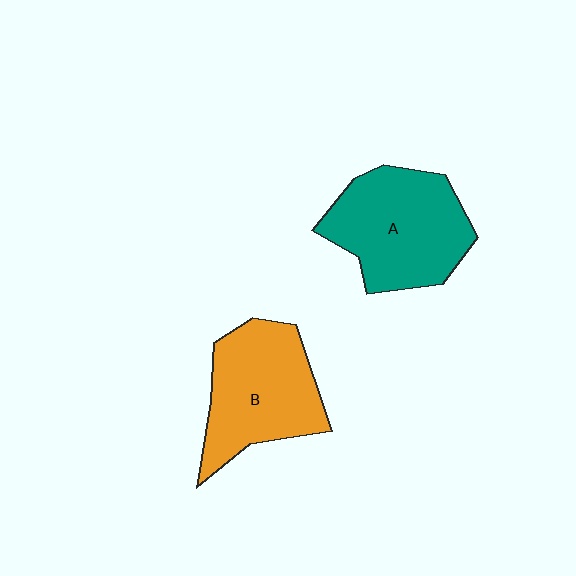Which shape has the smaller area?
Shape B (orange).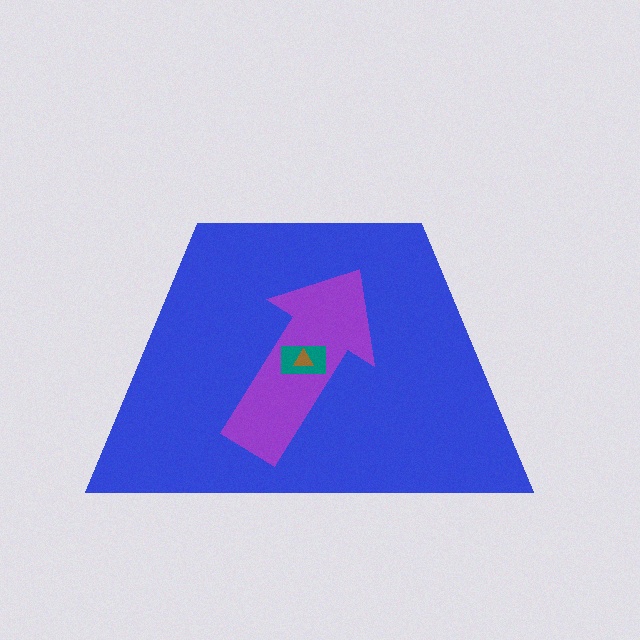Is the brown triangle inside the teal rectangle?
Yes.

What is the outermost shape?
The blue trapezoid.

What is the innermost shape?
The brown triangle.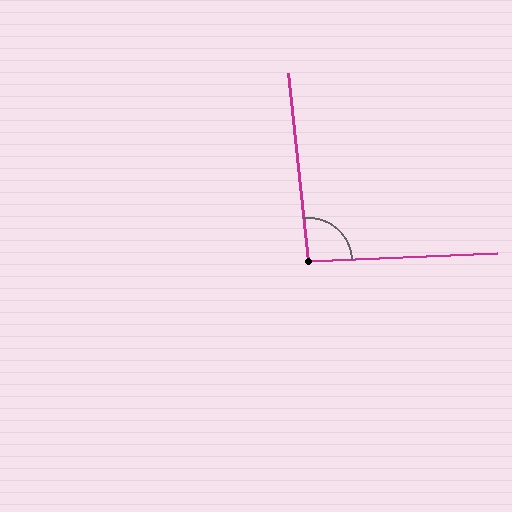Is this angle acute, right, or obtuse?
It is approximately a right angle.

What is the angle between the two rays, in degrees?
Approximately 93 degrees.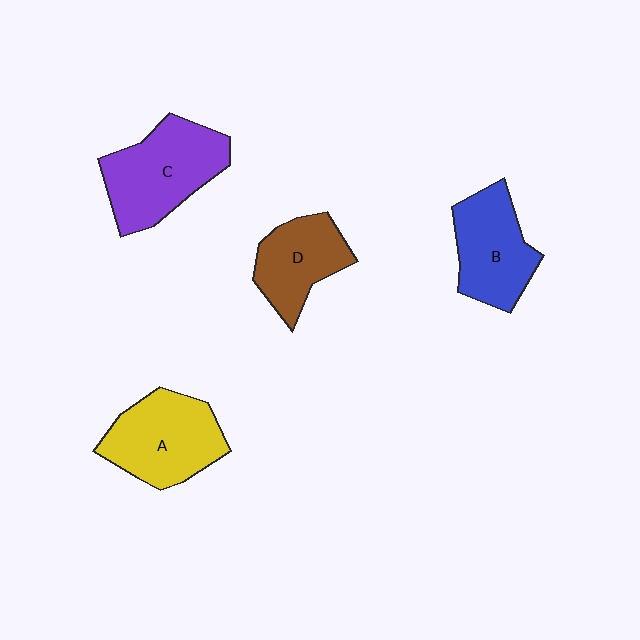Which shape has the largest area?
Shape C (purple).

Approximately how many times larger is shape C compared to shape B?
Approximately 1.2 times.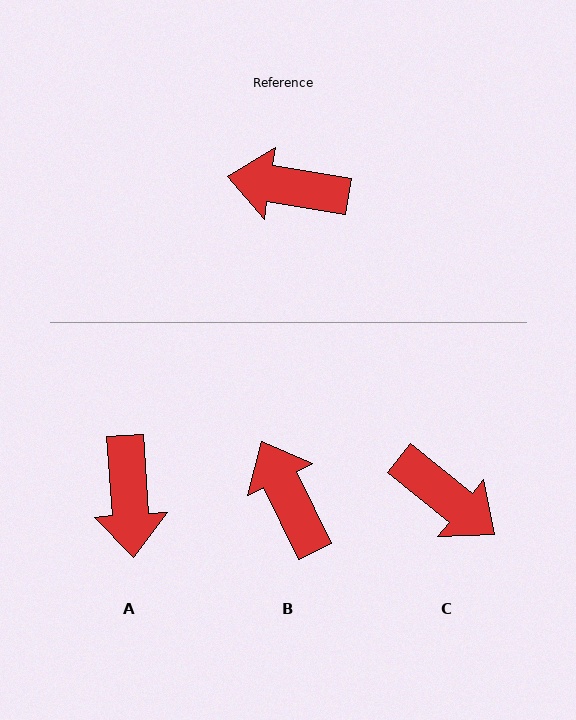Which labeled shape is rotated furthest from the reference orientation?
C, about 150 degrees away.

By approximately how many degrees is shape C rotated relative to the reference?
Approximately 150 degrees counter-clockwise.